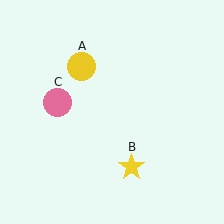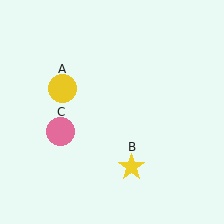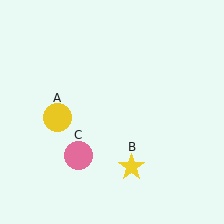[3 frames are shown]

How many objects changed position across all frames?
2 objects changed position: yellow circle (object A), pink circle (object C).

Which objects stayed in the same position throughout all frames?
Yellow star (object B) remained stationary.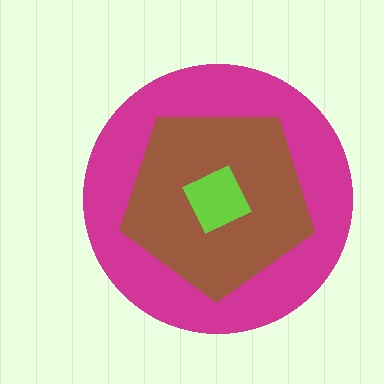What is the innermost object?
The lime square.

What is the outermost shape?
The magenta circle.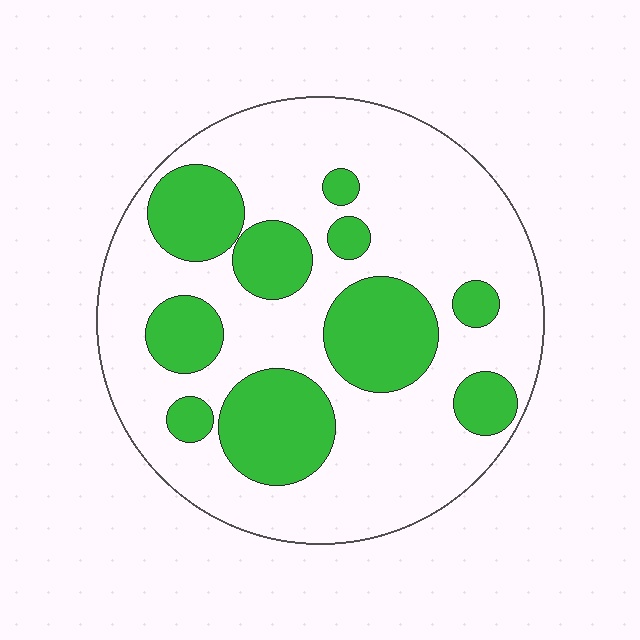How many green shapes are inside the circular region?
10.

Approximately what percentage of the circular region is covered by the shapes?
Approximately 30%.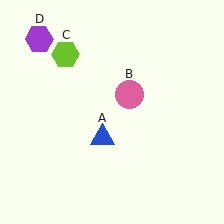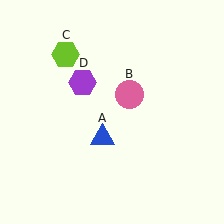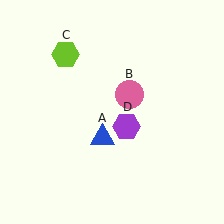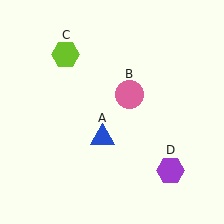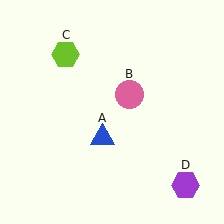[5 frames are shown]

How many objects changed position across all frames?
1 object changed position: purple hexagon (object D).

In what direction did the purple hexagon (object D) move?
The purple hexagon (object D) moved down and to the right.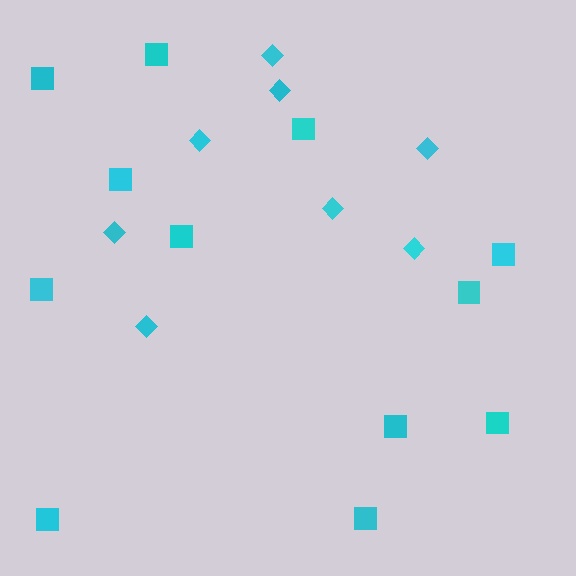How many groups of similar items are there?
There are 2 groups: one group of diamonds (8) and one group of squares (12).